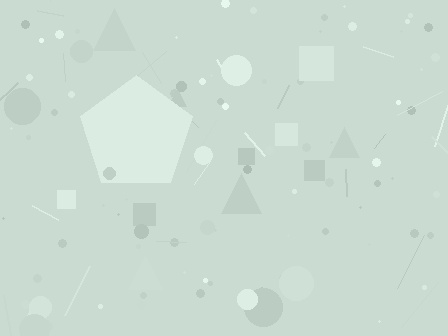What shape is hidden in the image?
A pentagon is hidden in the image.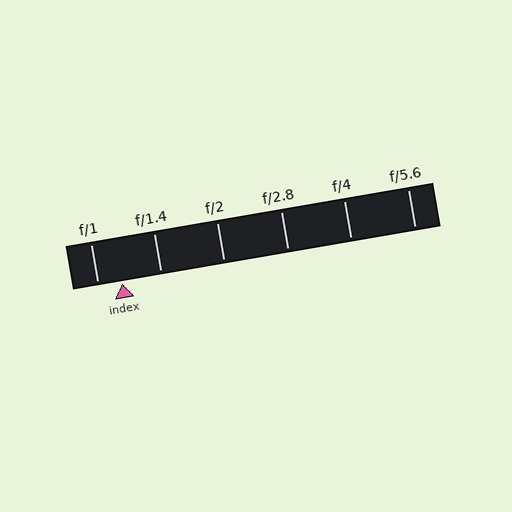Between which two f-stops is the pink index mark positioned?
The index mark is between f/1 and f/1.4.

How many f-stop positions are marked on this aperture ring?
There are 6 f-stop positions marked.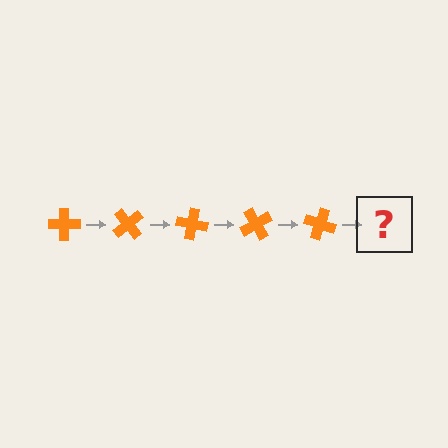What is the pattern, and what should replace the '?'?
The pattern is that the cross rotates 50 degrees each step. The '?' should be an orange cross rotated 250 degrees.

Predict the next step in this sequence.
The next step is an orange cross rotated 250 degrees.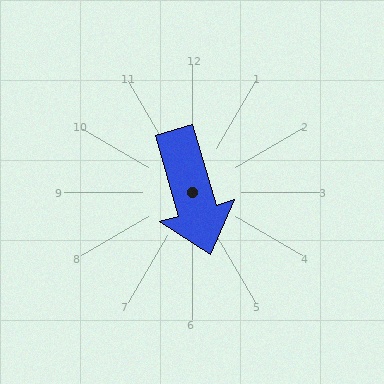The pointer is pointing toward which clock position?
Roughly 5 o'clock.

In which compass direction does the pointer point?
South.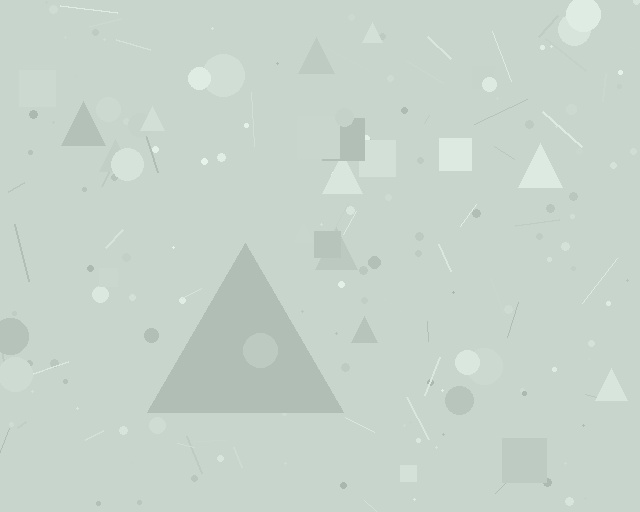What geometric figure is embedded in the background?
A triangle is embedded in the background.